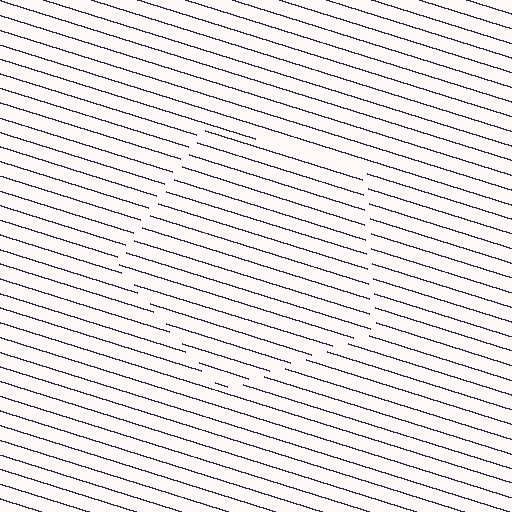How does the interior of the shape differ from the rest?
The interior of the shape contains the same grating, shifted by half a period — the contour is defined by the phase discontinuity where line-ends from the inner and outer gratings abut.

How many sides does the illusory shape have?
5 sides — the line-ends trace a pentagon.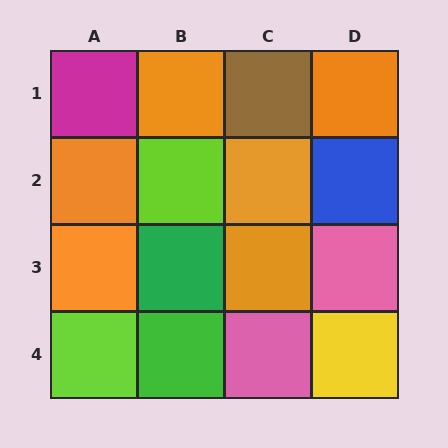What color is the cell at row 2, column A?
Orange.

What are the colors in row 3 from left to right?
Orange, green, orange, pink.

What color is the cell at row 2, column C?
Orange.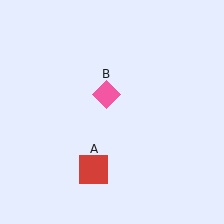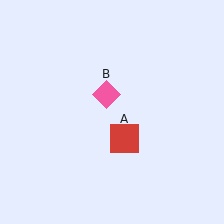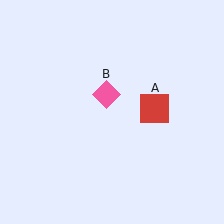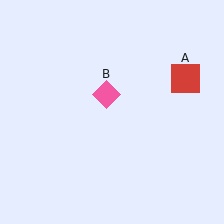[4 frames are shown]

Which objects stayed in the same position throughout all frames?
Pink diamond (object B) remained stationary.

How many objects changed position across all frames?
1 object changed position: red square (object A).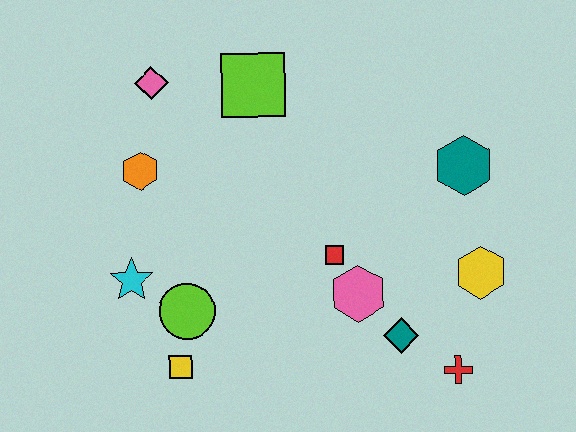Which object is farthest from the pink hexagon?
The pink diamond is farthest from the pink hexagon.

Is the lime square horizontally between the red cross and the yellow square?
Yes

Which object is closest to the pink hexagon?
The red square is closest to the pink hexagon.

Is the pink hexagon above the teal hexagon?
No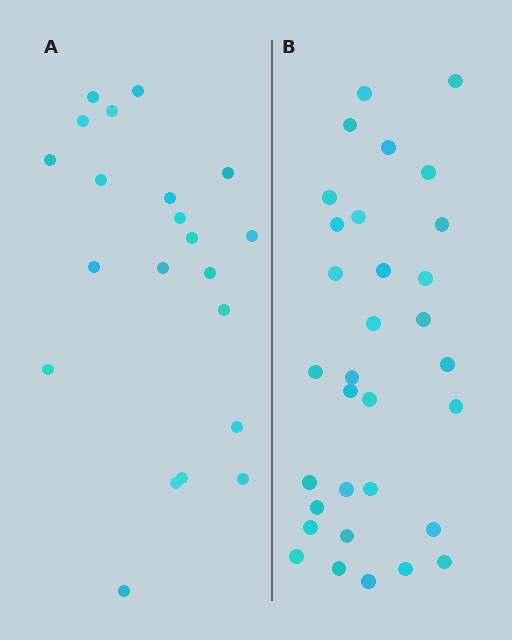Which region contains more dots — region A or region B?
Region B (the right region) has more dots.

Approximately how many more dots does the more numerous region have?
Region B has roughly 12 or so more dots than region A.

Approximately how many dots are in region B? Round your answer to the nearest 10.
About 30 dots. (The exact count is 32, which rounds to 30.)